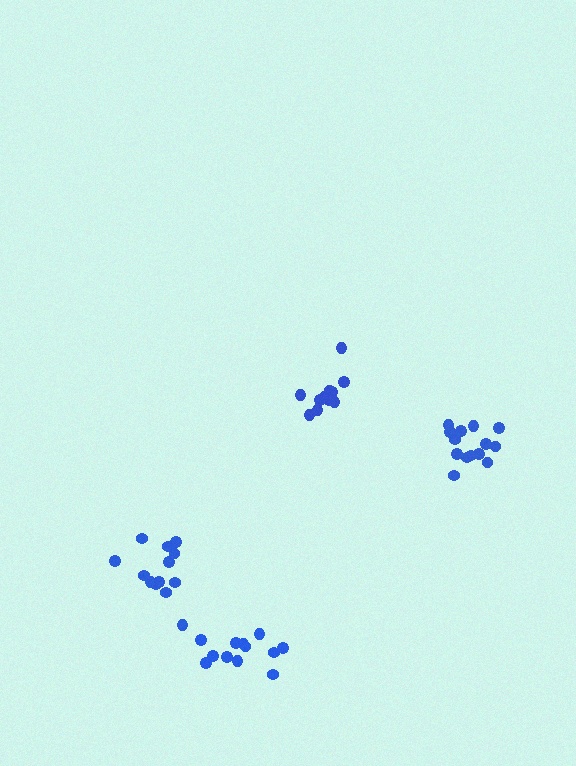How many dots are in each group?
Group 1: 11 dots, Group 2: 14 dots, Group 3: 13 dots, Group 4: 12 dots (50 total).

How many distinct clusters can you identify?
There are 4 distinct clusters.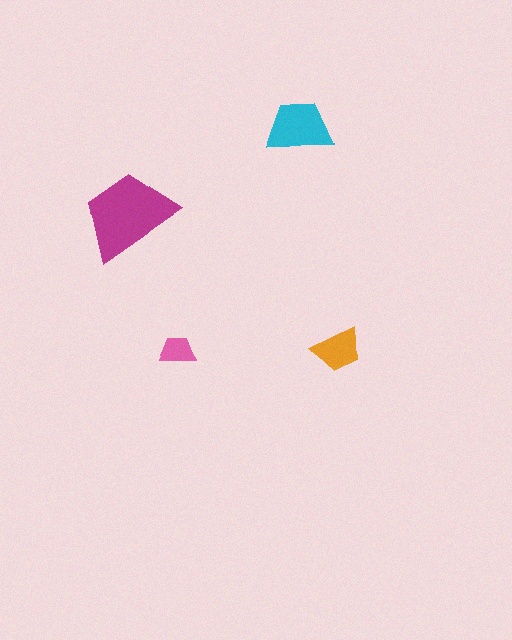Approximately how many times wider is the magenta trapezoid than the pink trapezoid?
About 2.5 times wider.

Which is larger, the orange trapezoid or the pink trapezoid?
The orange one.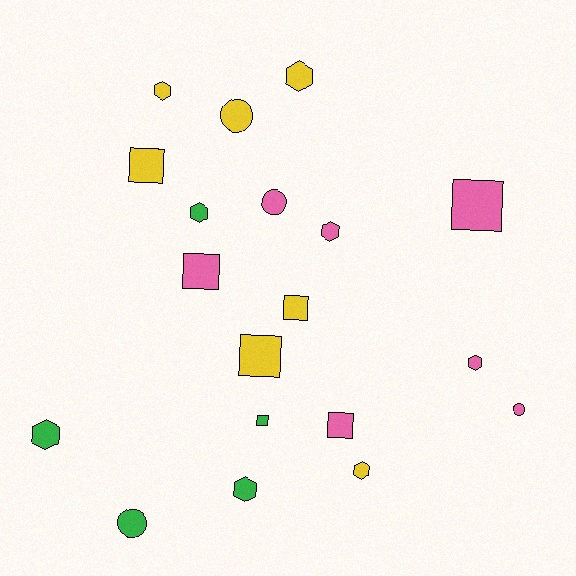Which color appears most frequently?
Pink, with 7 objects.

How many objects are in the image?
There are 19 objects.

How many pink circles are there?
There are 2 pink circles.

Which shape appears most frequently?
Hexagon, with 8 objects.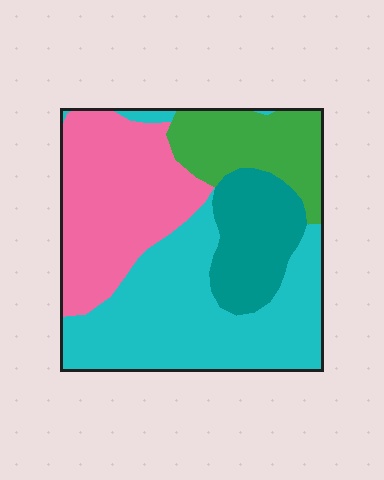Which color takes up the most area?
Cyan, at roughly 40%.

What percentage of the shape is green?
Green covers 16% of the shape.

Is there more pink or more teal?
Pink.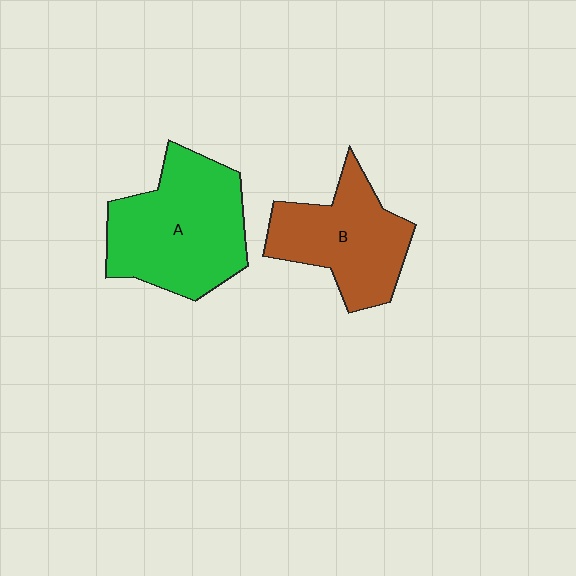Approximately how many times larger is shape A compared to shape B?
Approximately 1.3 times.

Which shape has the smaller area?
Shape B (brown).